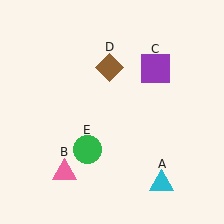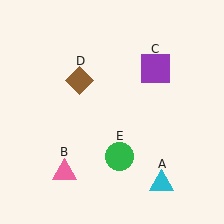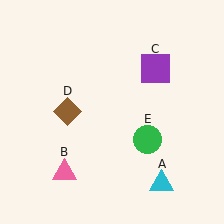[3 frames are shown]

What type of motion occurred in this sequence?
The brown diamond (object D), green circle (object E) rotated counterclockwise around the center of the scene.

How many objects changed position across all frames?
2 objects changed position: brown diamond (object D), green circle (object E).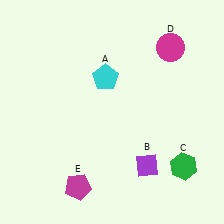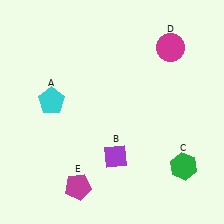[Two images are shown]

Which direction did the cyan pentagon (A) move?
The cyan pentagon (A) moved left.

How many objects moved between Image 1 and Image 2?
2 objects moved between the two images.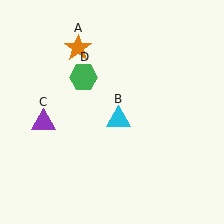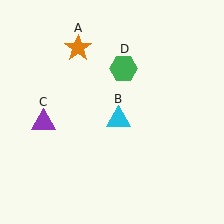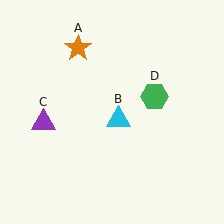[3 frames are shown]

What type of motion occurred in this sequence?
The green hexagon (object D) rotated clockwise around the center of the scene.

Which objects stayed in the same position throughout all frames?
Orange star (object A) and cyan triangle (object B) and purple triangle (object C) remained stationary.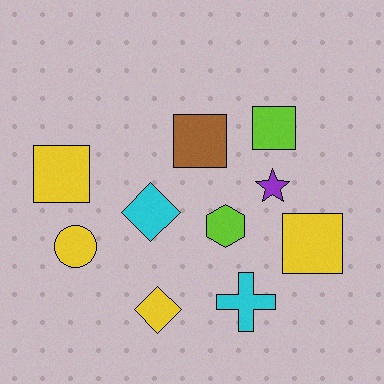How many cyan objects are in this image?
There are 2 cyan objects.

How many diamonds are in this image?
There are 2 diamonds.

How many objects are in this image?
There are 10 objects.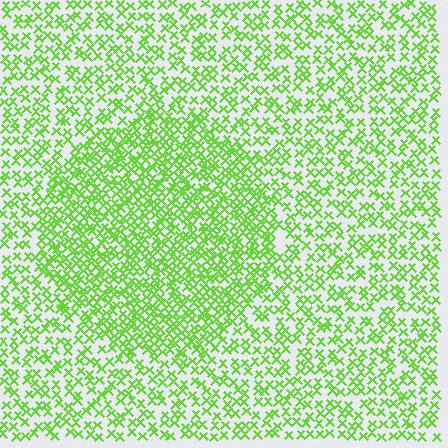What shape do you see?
I see a circle.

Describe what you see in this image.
The image contains small lime elements arranged at two different densities. A circle-shaped region is visible where the elements are more densely packed than the surrounding area.